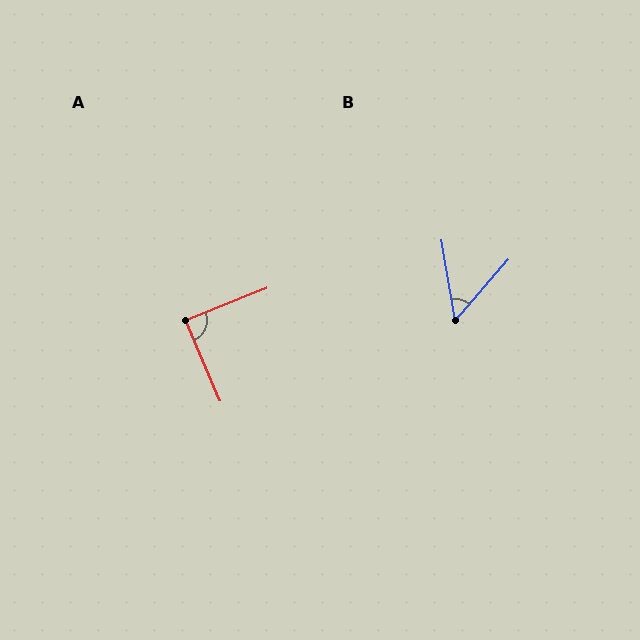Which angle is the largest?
A, at approximately 89 degrees.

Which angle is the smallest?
B, at approximately 50 degrees.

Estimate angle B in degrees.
Approximately 50 degrees.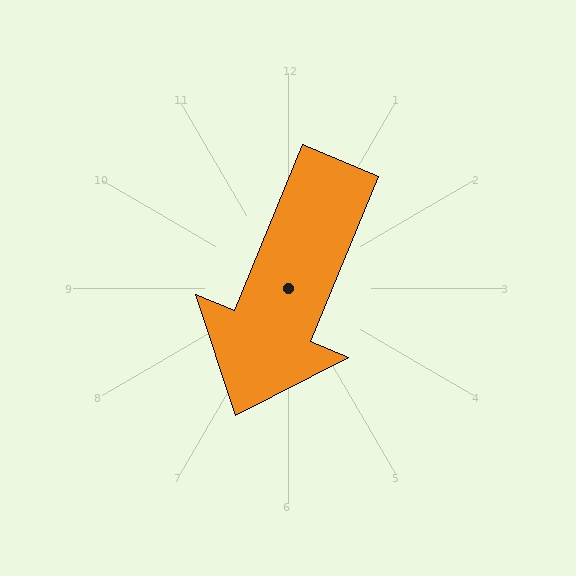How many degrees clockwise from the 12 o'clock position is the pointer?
Approximately 202 degrees.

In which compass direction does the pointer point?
South.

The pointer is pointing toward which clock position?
Roughly 7 o'clock.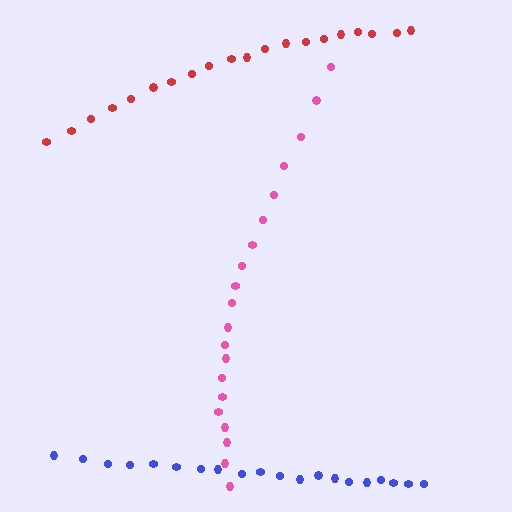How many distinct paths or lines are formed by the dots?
There are 3 distinct paths.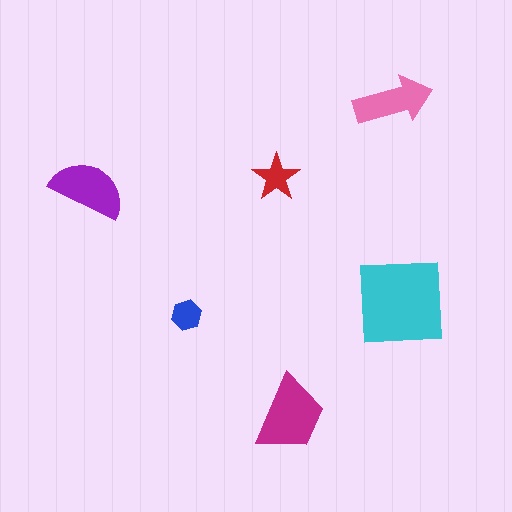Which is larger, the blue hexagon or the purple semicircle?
The purple semicircle.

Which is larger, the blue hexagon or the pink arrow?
The pink arrow.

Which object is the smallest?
The blue hexagon.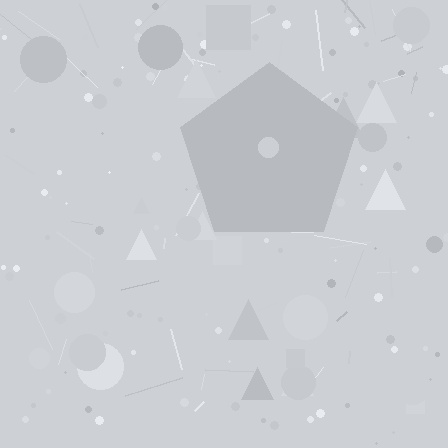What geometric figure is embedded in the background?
A pentagon is embedded in the background.